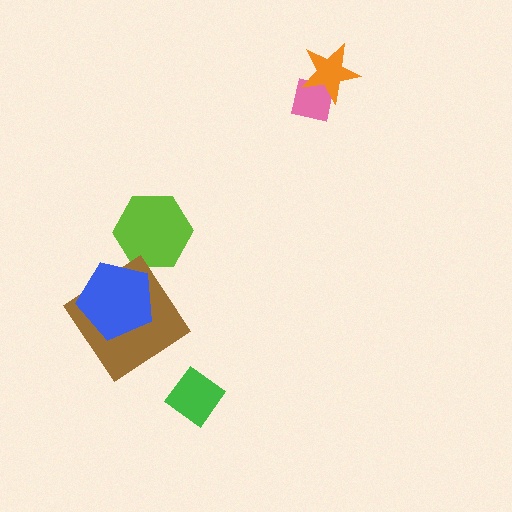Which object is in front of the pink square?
The orange star is in front of the pink square.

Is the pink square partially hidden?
Yes, it is partially covered by another shape.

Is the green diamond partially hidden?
No, no other shape covers it.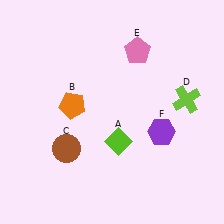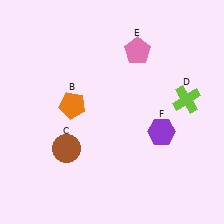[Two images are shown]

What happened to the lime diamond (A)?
The lime diamond (A) was removed in Image 2. It was in the bottom-right area of Image 1.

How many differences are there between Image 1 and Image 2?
There is 1 difference between the two images.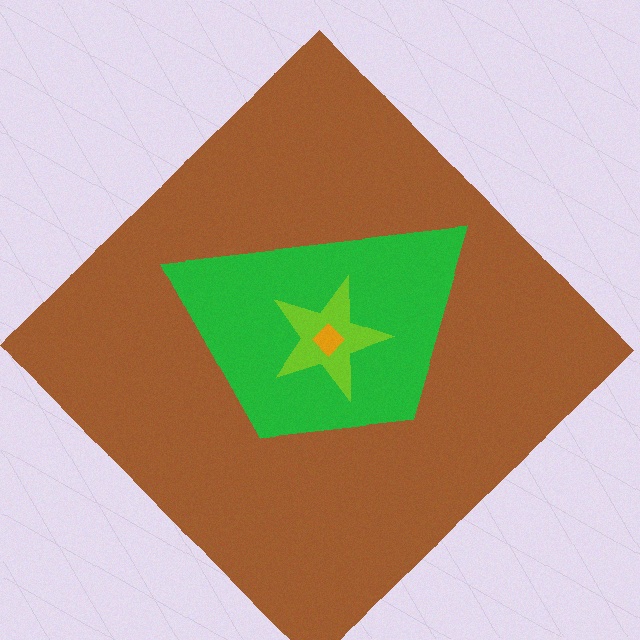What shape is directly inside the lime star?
The orange diamond.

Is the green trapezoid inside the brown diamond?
Yes.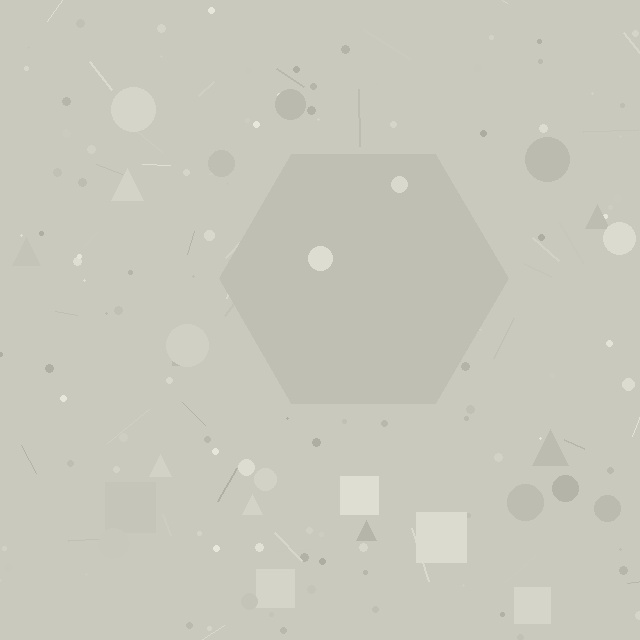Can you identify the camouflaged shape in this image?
The camouflaged shape is a hexagon.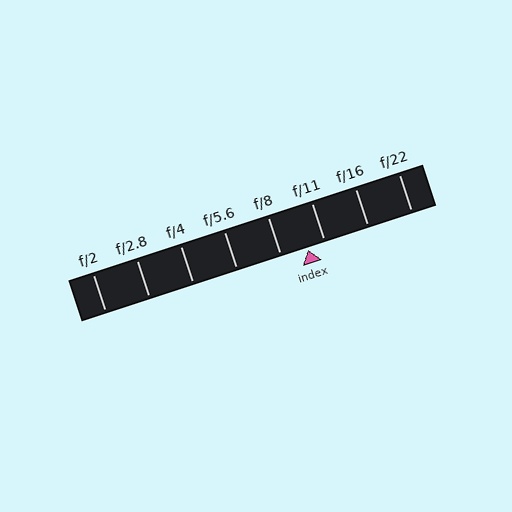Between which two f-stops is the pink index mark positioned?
The index mark is between f/8 and f/11.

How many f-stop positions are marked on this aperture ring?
There are 8 f-stop positions marked.